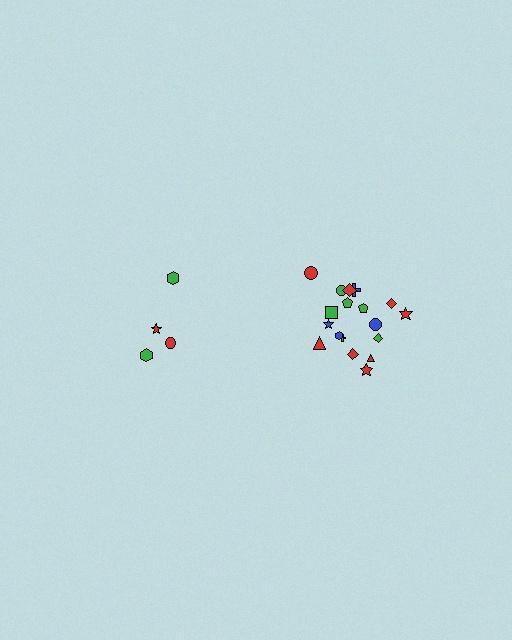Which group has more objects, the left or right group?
The right group.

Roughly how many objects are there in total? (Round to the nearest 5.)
Roughly 20 objects in total.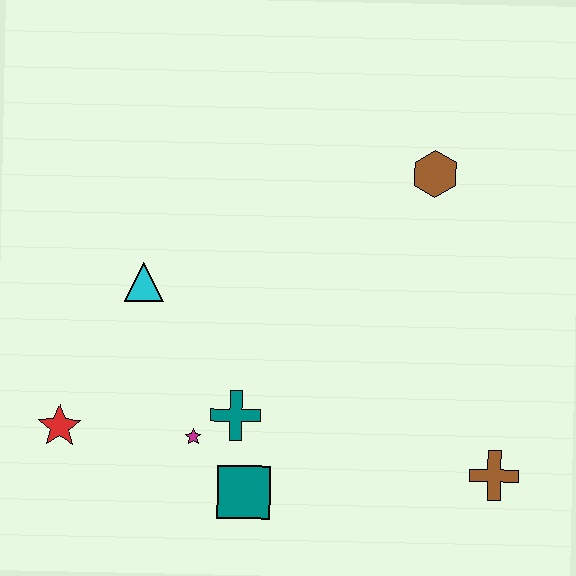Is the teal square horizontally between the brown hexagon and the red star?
Yes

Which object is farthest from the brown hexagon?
The red star is farthest from the brown hexagon.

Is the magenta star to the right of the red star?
Yes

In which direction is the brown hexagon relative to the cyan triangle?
The brown hexagon is to the right of the cyan triangle.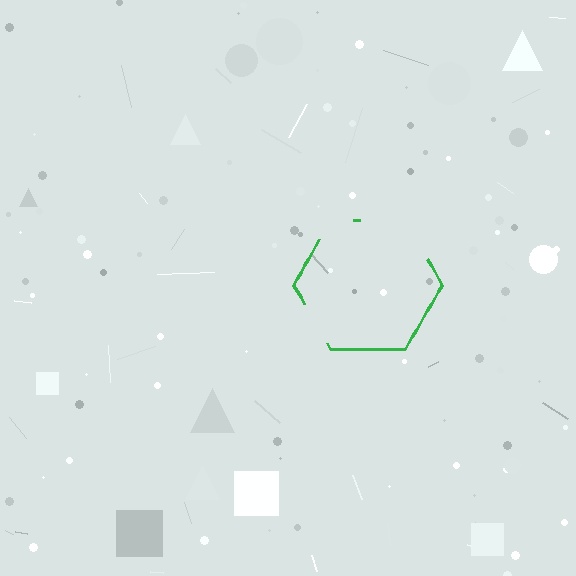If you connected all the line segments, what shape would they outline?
They would outline a hexagon.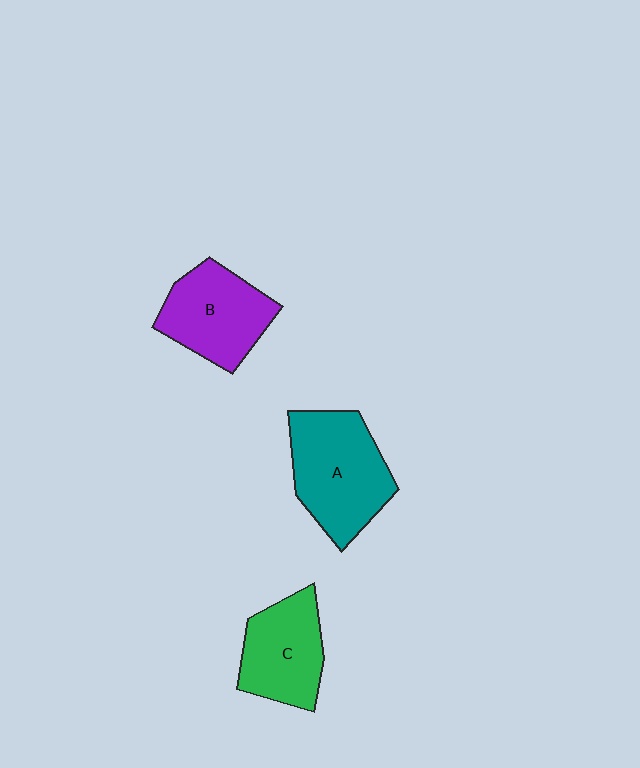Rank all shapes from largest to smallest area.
From largest to smallest: A (teal), B (purple), C (green).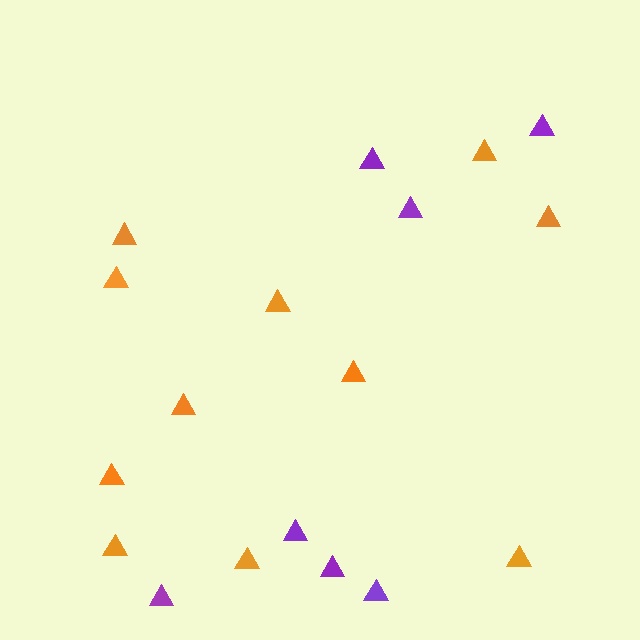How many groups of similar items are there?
There are 2 groups: one group of orange triangles (11) and one group of purple triangles (7).